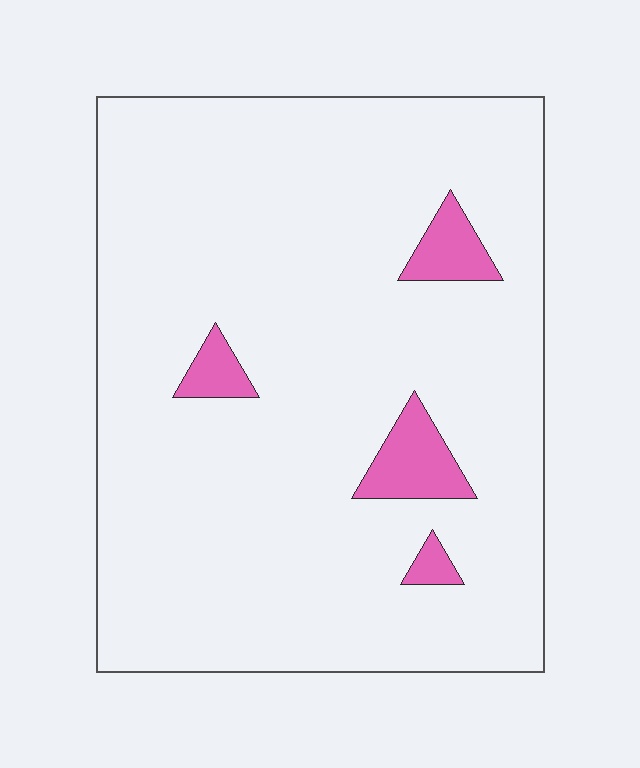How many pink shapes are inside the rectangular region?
4.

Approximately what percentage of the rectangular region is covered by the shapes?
Approximately 5%.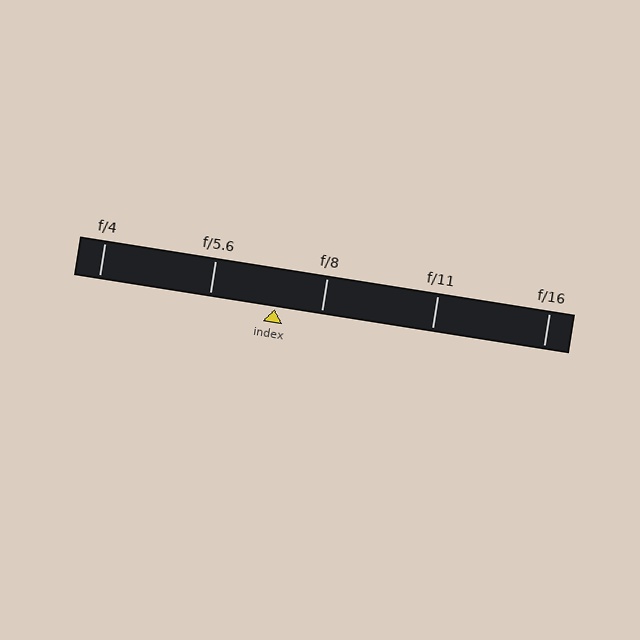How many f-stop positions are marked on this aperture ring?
There are 5 f-stop positions marked.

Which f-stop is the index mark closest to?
The index mark is closest to f/8.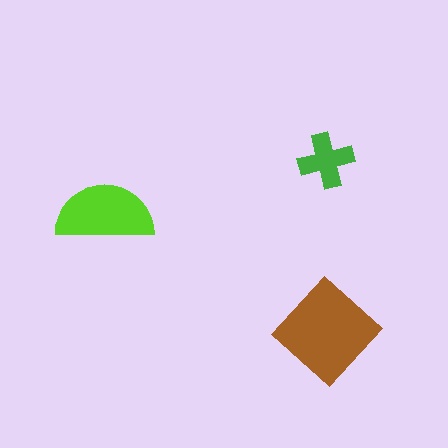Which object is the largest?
The brown diamond.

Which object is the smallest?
The green cross.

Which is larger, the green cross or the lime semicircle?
The lime semicircle.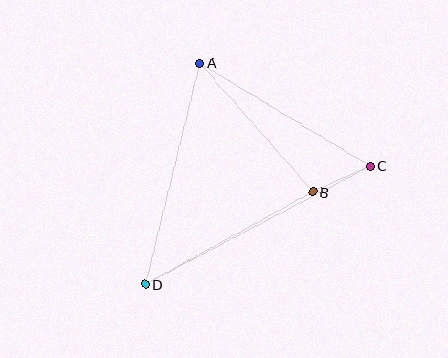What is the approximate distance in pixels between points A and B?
The distance between A and B is approximately 171 pixels.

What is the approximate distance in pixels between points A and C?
The distance between A and C is approximately 199 pixels.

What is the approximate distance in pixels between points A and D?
The distance between A and D is approximately 228 pixels.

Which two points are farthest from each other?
Points C and D are farthest from each other.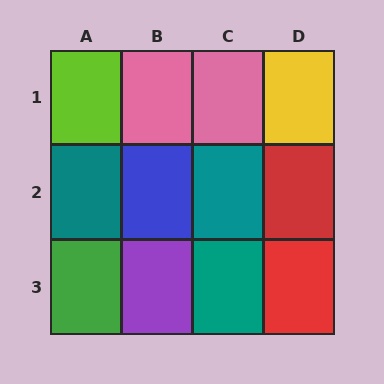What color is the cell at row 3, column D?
Red.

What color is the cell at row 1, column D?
Yellow.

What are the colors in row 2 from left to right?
Teal, blue, teal, red.